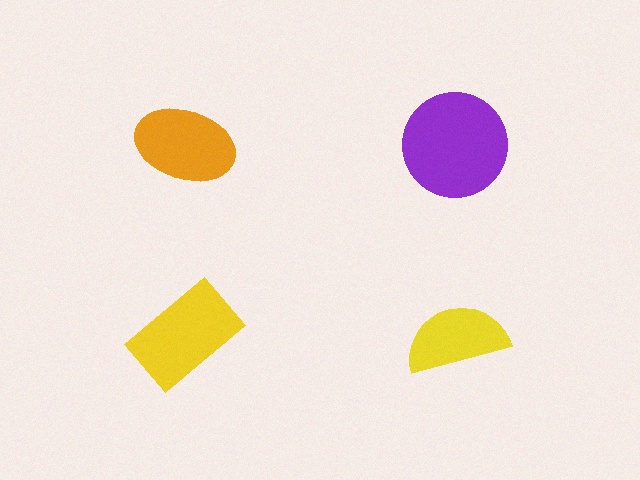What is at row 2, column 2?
A yellow semicircle.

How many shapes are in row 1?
2 shapes.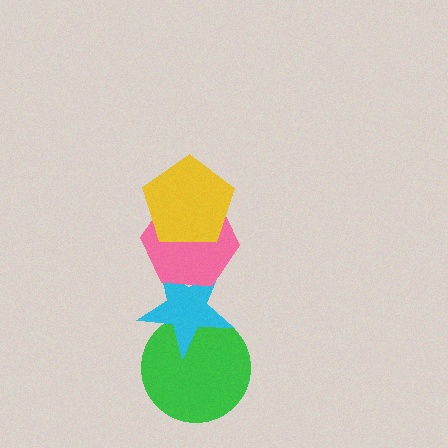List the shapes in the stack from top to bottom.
From top to bottom: the yellow pentagon, the pink hexagon, the cyan star, the green circle.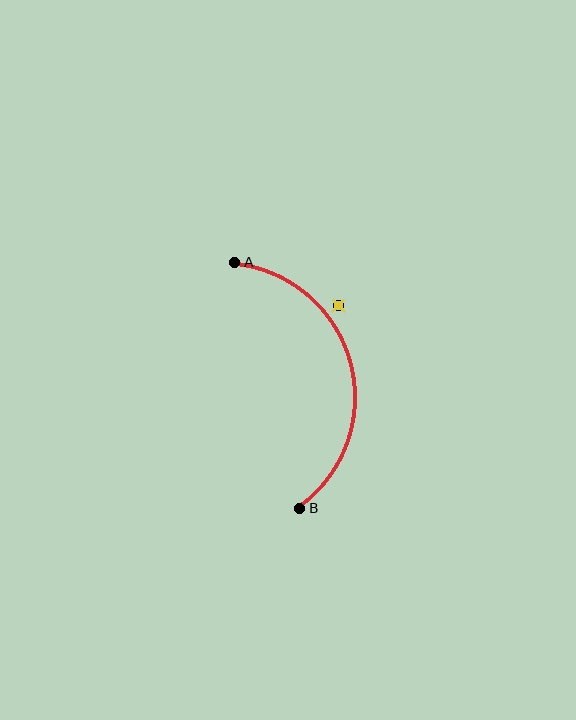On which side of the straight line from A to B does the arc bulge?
The arc bulges to the right of the straight line connecting A and B.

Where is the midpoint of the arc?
The arc midpoint is the point on the curve farthest from the straight line joining A and B. It sits to the right of that line.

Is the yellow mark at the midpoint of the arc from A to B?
No — the yellow mark does not lie on the arc at all. It sits slightly outside the curve.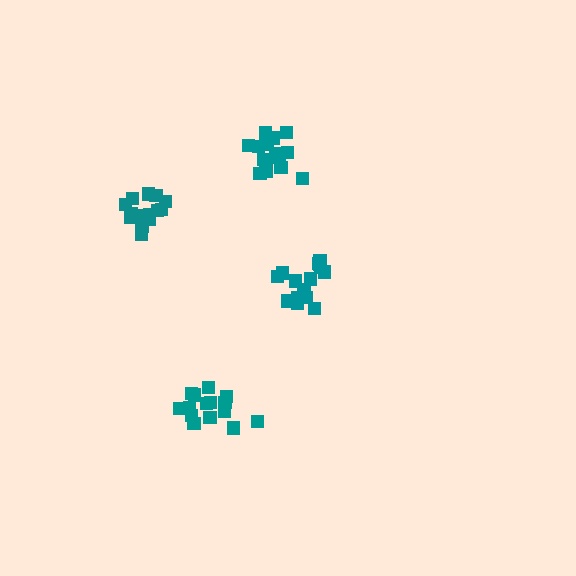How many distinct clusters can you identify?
There are 4 distinct clusters.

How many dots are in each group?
Group 1: 15 dots, Group 2: 15 dots, Group 3: 15 dots, Group 4: 14 dots (59 total).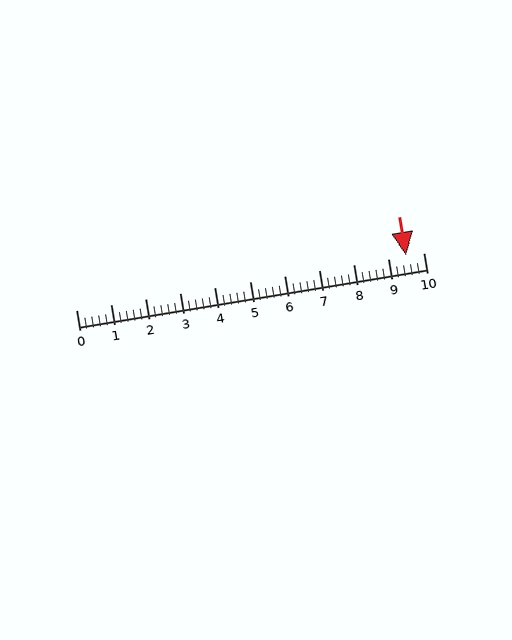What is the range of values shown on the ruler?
The ruler shows values from 0 to 10.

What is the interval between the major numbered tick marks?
The major tick marks are spaced 1 units apart.